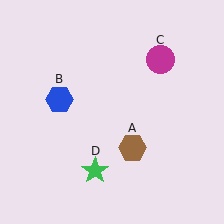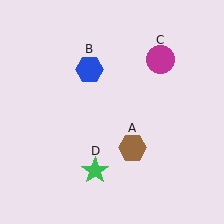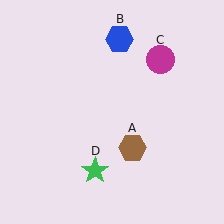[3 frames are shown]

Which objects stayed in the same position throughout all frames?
Brown hexagon (object A) and magenta circle (object C) and green star (object D) remained stationary.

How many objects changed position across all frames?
1 object changed position: blue hexagon (object B).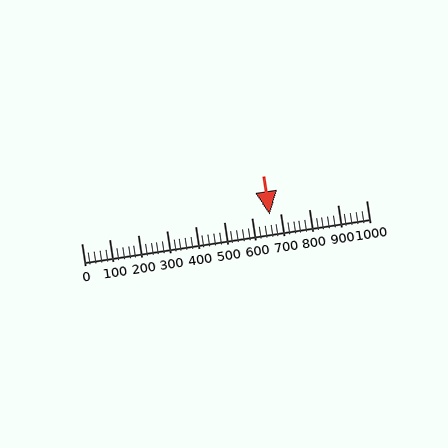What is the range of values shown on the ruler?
The ruler shows values from 0 to 1000.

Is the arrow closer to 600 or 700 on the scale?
The arrow is closer to 700.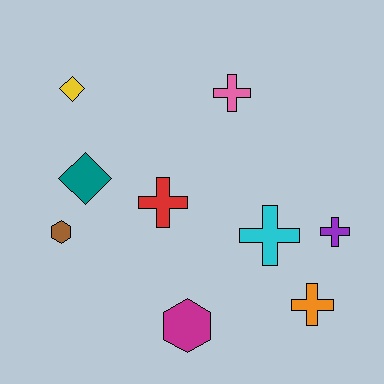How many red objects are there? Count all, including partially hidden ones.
There is 1 red object.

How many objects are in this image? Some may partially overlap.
There are 9 objects.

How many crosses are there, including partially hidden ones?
There are 5 crosses.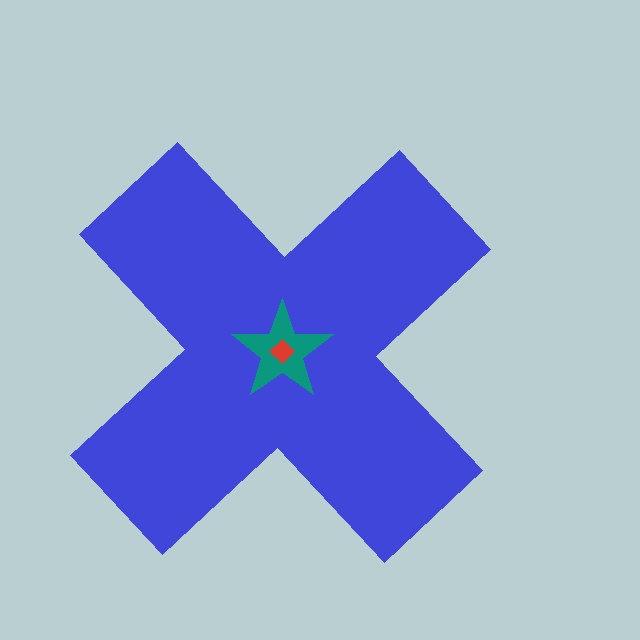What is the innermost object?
The red diamond.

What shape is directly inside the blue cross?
The teal star.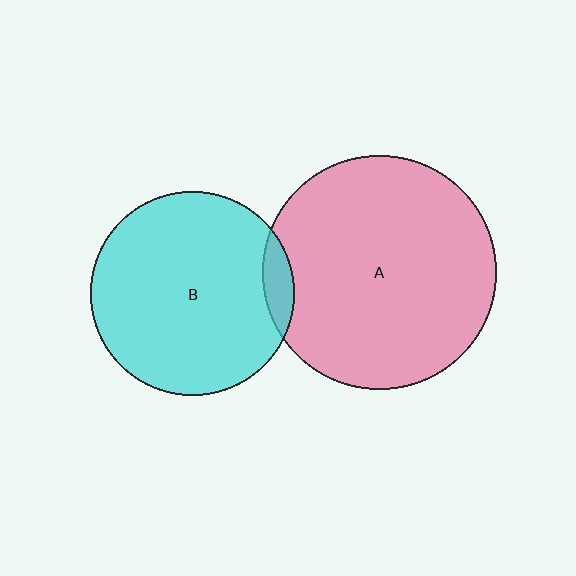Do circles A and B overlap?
Yes.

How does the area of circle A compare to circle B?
Approximately 1.3 times.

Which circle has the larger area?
Circle A (pink).